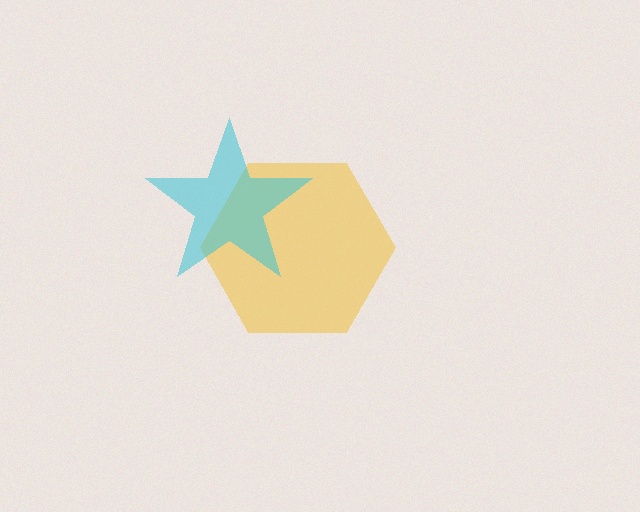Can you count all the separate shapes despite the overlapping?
Yes, there are 2 separate shapes.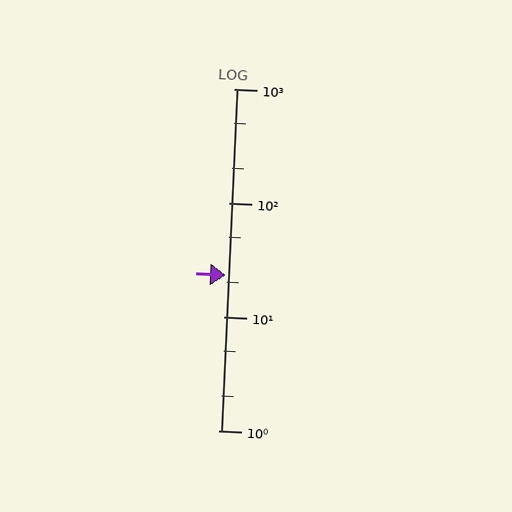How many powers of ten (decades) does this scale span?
The scale spans 3 decades, from 1 to 1000.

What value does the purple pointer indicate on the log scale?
The pointer indicates approximately 23.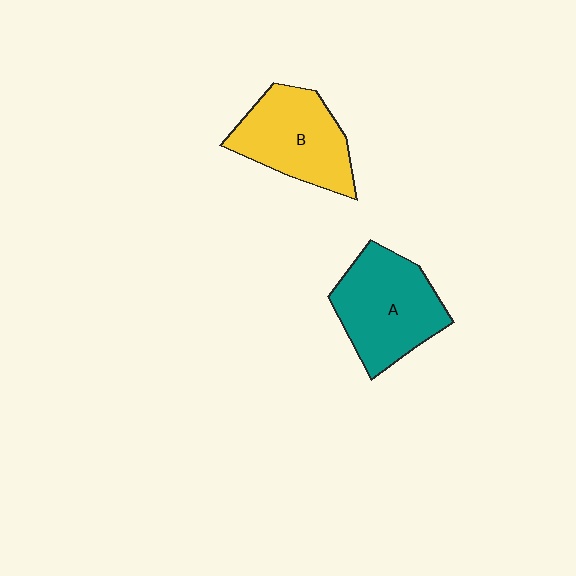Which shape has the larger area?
Shape A (teal).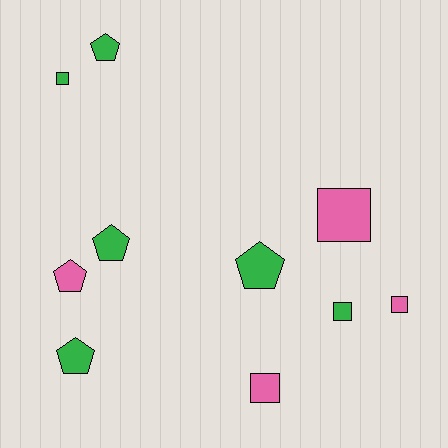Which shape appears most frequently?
Square, with 5 objects.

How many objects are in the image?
There are 10 objects.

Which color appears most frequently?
Green, with 6 objects.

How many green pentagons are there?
There are 4 green pentagons.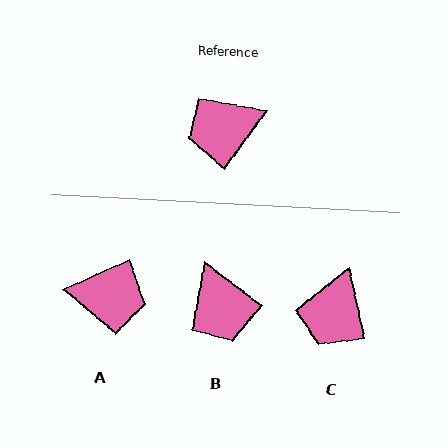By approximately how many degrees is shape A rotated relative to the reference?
Approximately 150 degrees counter-clockwise.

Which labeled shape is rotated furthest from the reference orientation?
A, about 150 degrees away.